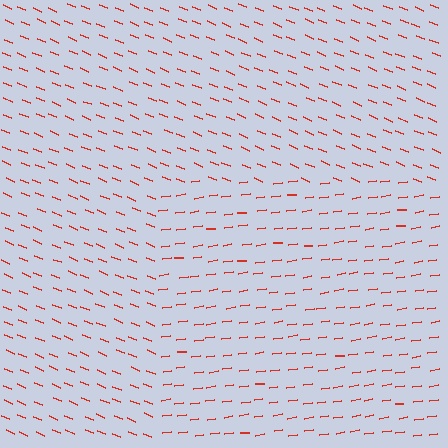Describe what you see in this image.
The image is filled with small red line segments. A rectangle region in the image has lines oriented differently from the surrounding lines, creating a visible texture boundary.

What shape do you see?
I see a rectangle.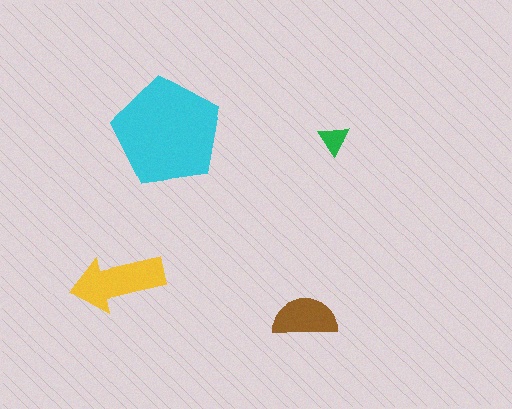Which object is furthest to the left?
The yellow arrow is leftmost.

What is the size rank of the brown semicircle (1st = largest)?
3rd.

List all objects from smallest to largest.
The green triangle, the brown semicircle, the yellow arrow, the cyan pentagon.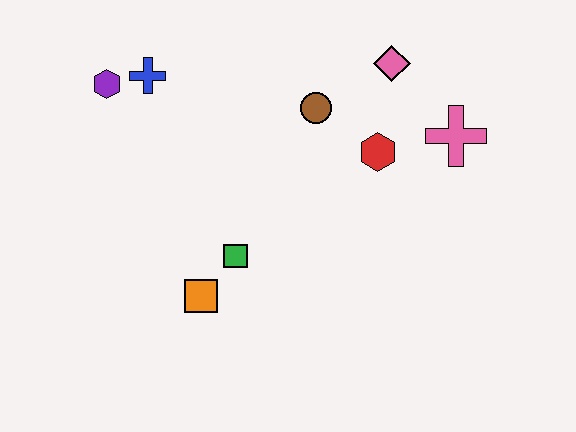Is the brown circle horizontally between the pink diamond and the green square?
Yes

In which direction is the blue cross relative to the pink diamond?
The blue cross is to the left of the pink diamond.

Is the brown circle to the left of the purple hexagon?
No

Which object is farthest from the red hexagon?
The purple hexagon is farthest from the red hexagon.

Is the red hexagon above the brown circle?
No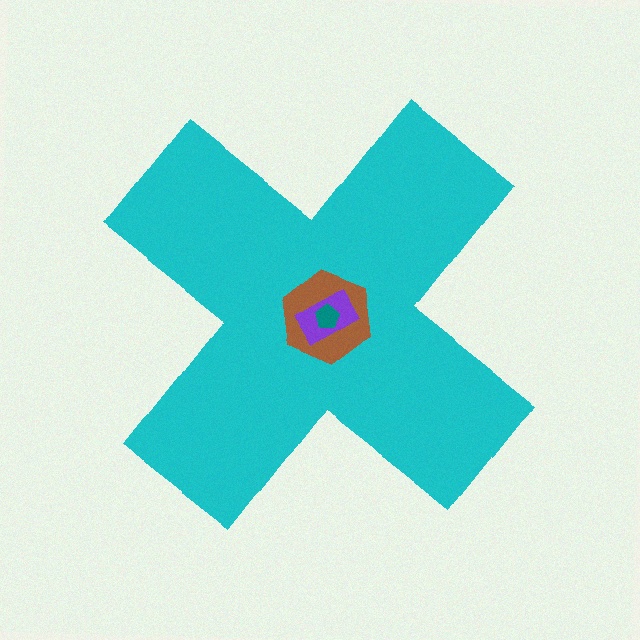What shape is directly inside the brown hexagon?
The purple rectangle.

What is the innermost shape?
The teal pentagon.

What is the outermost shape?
The cyan cross.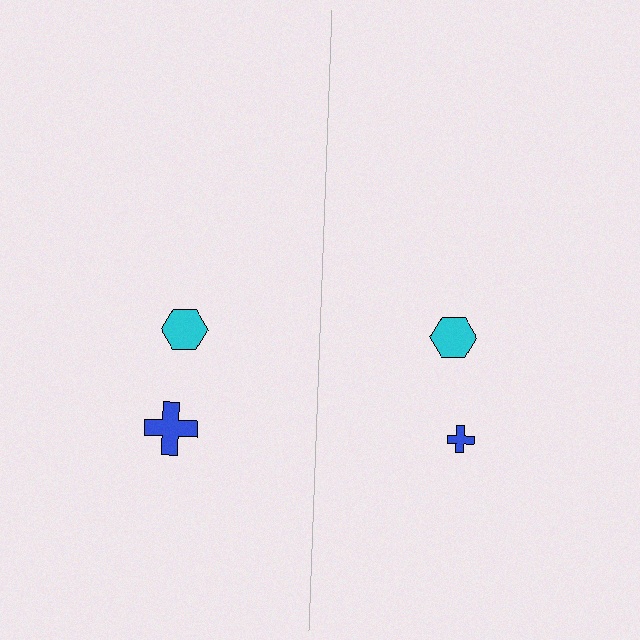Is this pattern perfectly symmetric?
No, the pattern is not perfectly symmetric. The blue cross on the right side has a different size than its mirror counterpart.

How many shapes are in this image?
There are 4 shapes in this image.